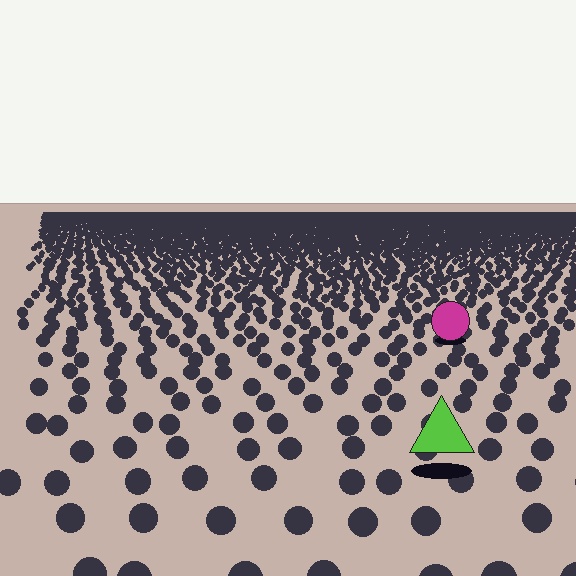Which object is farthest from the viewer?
The magenta circle is farthest from the viewer. It appears smaller and the ground texture around it is denser.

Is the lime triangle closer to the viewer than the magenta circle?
Yes. The lime triangle is closer — you can tell from the texture gradient: the ground texture is coarser near it.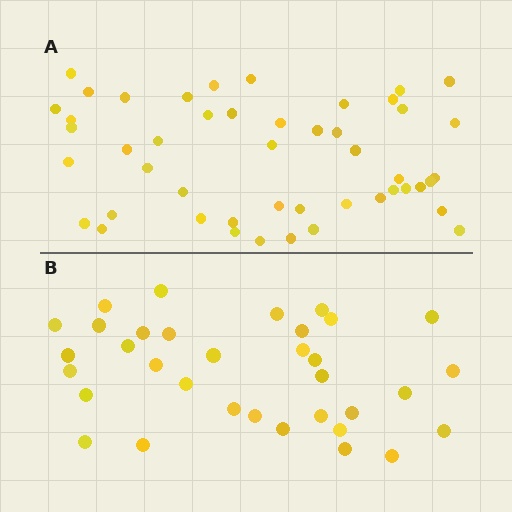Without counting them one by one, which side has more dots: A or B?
Region A (the top region) has more dots.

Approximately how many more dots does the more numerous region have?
Region A has approximately 15 more dots than region B.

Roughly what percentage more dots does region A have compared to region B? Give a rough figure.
About 40% more.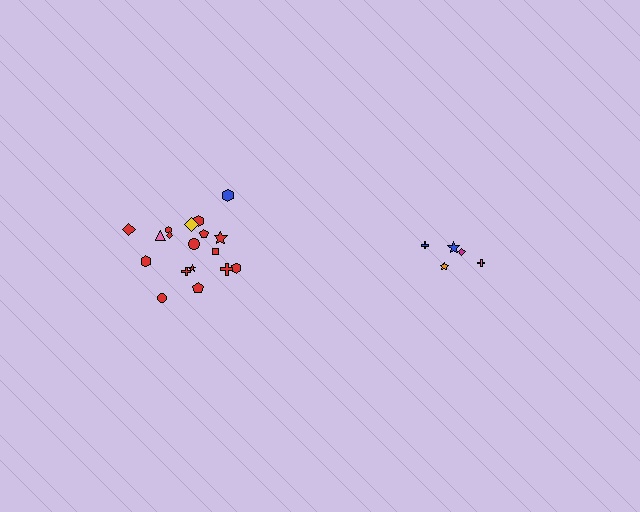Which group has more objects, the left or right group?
The left group.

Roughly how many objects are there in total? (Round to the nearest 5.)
Roughly 25 objects in total.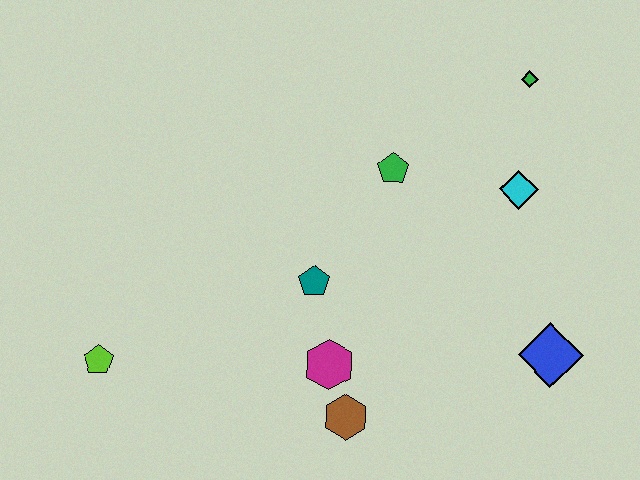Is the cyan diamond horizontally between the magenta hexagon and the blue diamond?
Yes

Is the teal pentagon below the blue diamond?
No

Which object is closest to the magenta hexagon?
The brown hexagon is closest to the magenta hexagon.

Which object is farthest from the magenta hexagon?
The green diamond is farthest from the magenta hexagon.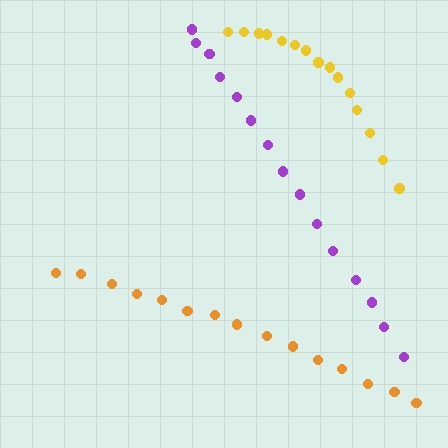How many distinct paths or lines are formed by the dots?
There are 3 distinct paths.